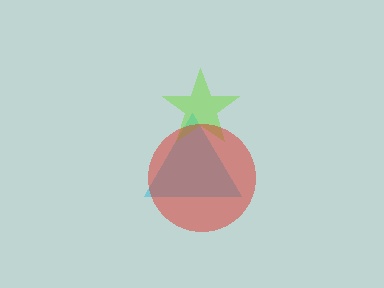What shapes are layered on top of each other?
The layered shapes are: a cyan triangle, a lime star, a red circle.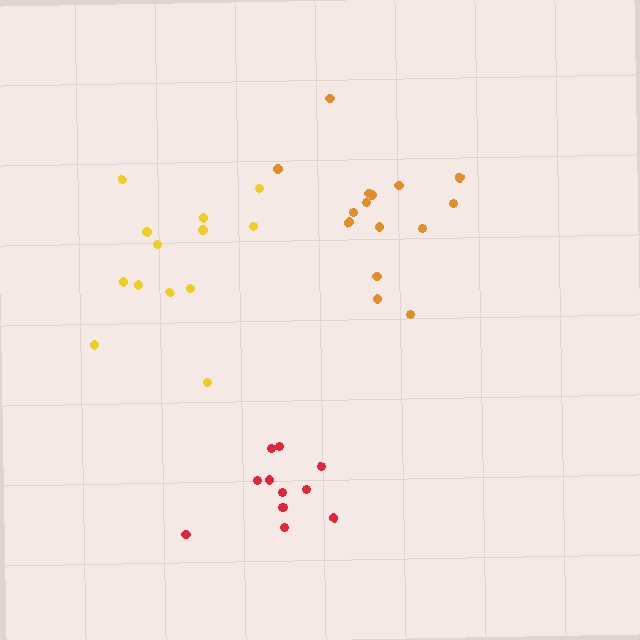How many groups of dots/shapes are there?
There are 3 groups.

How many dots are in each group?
Group 1: 15 dots, Group 2: 12 dots, Group 3: 13 dots (40 total).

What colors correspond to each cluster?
The clusters are colored: orange, red, yellow.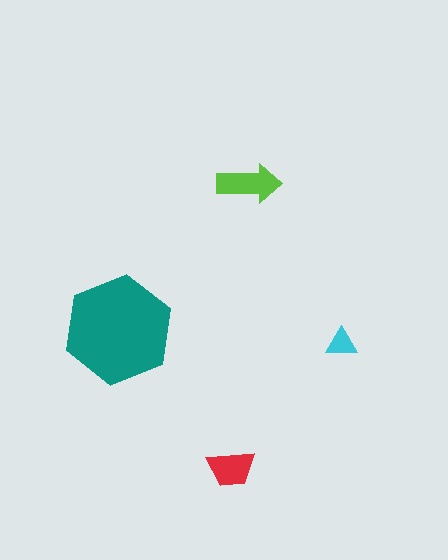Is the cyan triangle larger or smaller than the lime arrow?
Smaller.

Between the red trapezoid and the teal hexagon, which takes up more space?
The teal hexagon.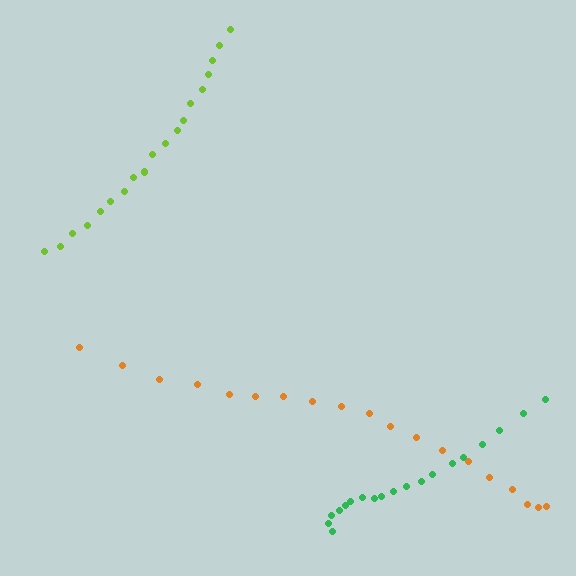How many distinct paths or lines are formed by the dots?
There are 3 distinct paths.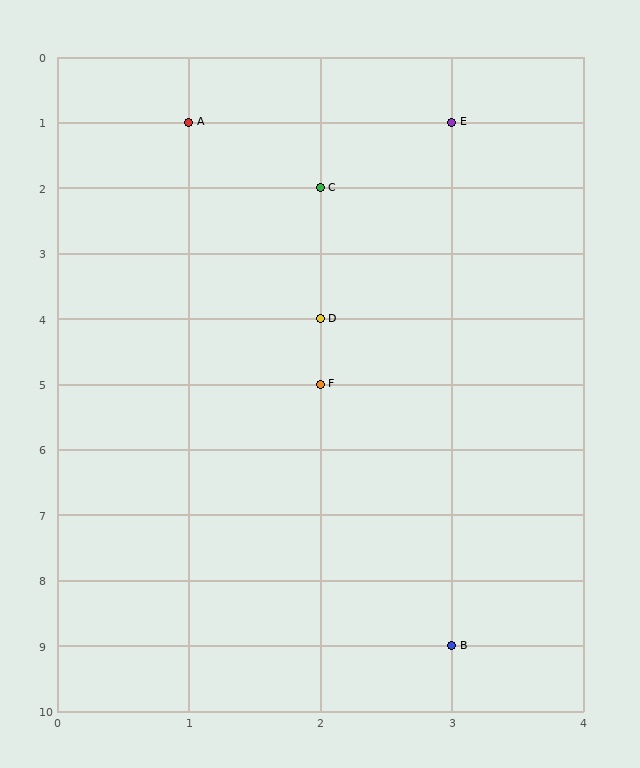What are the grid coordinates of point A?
Point A is at grid coordinates (1, 1).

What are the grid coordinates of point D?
Point D is at grid coordinates (2, 4).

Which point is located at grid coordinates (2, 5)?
Point F is at (2, 5).